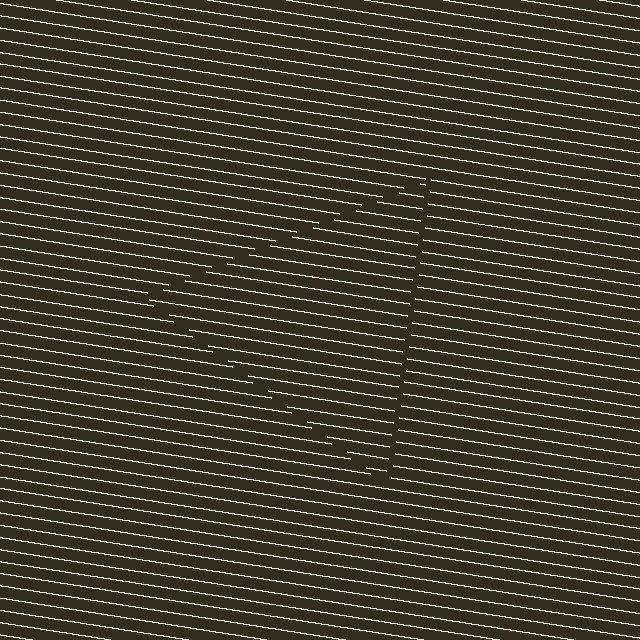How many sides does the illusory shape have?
3 sides — the line-ends trace a triangle.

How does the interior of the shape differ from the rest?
The interior of the shape contains the same grating, shifted by half a period — the contour is defined by the phase discontinuity where line-ends from the inner and outer gratings abut.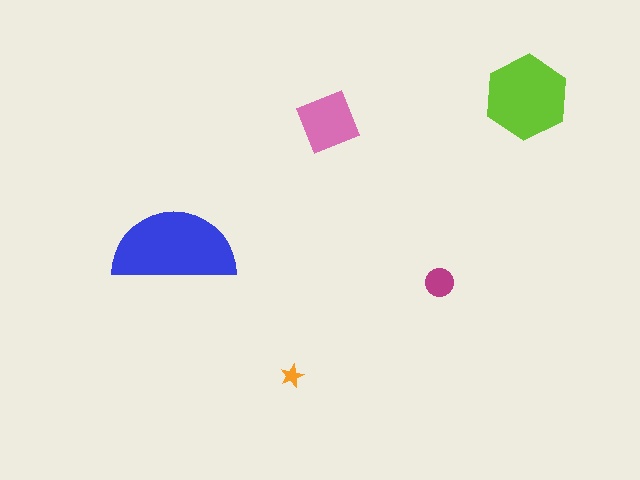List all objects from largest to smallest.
The blue semicircle, the lime hexagon, the pink diamond, the magenta circle, the orange star.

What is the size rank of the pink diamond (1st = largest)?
3rd.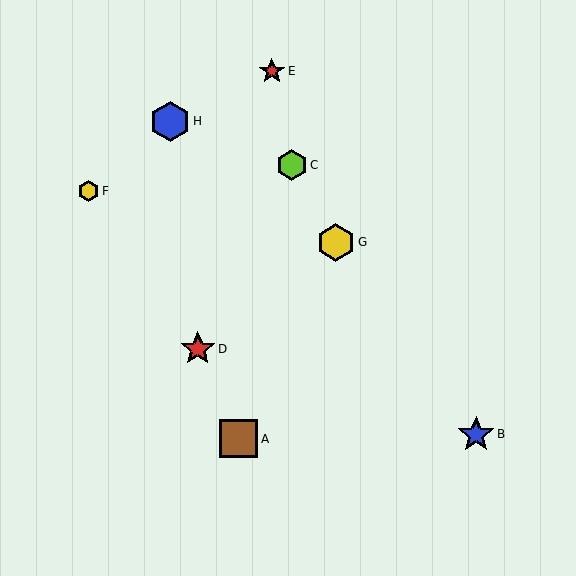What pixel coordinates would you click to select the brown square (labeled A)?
Click at (238, 439) to select the brown square A.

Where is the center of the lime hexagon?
The center of the lime hexagon is at (292, 165).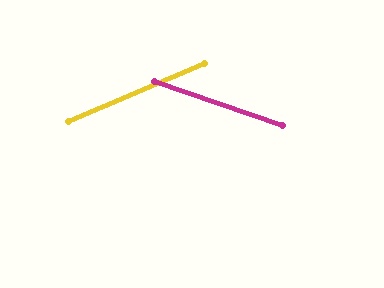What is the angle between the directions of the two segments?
Approximately 42 degrees.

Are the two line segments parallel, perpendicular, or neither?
Neither parallel nor perpendicular — they differ by about 42°.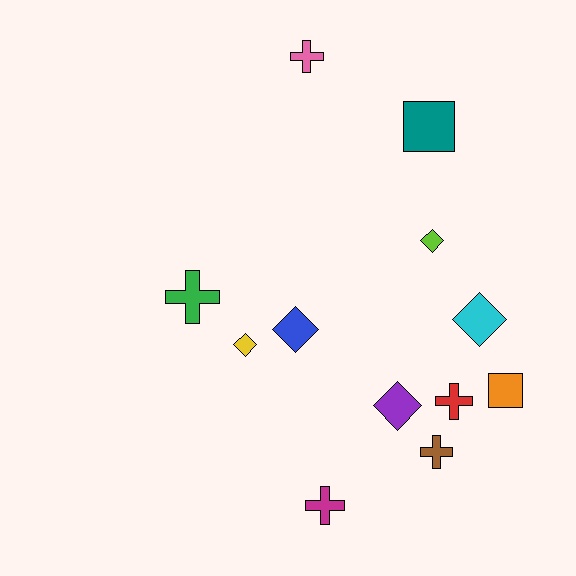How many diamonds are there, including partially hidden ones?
There are 5 diamonds.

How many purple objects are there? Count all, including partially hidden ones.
There is 1 purple object.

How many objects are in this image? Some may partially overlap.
There are 12 objects.